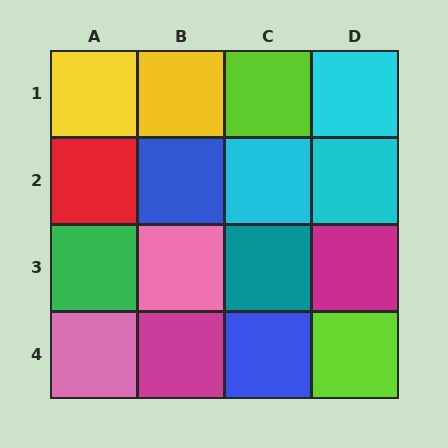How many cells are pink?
2 cells are pink.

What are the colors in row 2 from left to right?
Red, blue, cyan, cyan.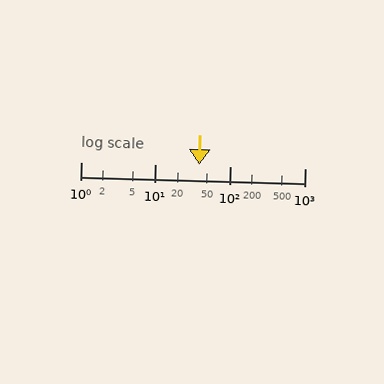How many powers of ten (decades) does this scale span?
The scale spans 3 decades, from 1 to 1000.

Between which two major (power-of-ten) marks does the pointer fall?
The pointer is between 10 and 100.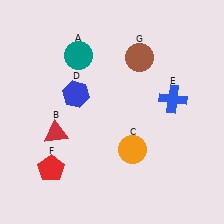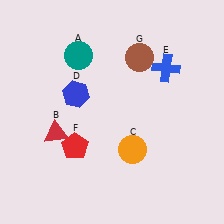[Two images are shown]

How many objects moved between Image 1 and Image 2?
2 objects moved between the two images.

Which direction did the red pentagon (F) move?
The red pentagon (F) moved right.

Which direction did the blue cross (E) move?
The blue cross (E) moved up.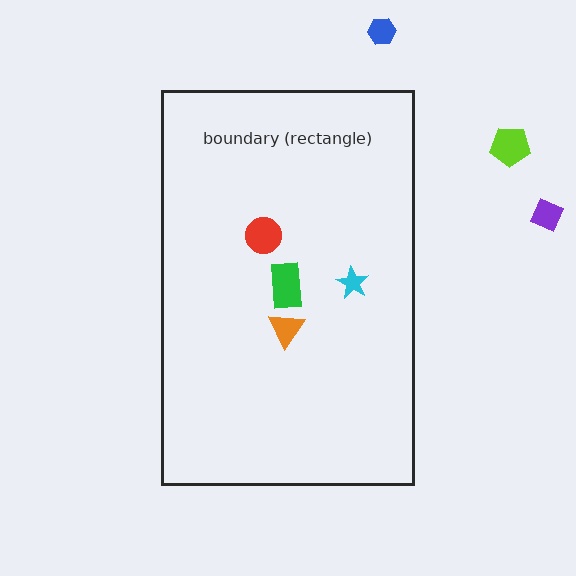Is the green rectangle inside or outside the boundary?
Inside.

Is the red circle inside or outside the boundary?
Inside.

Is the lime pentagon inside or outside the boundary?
Outside.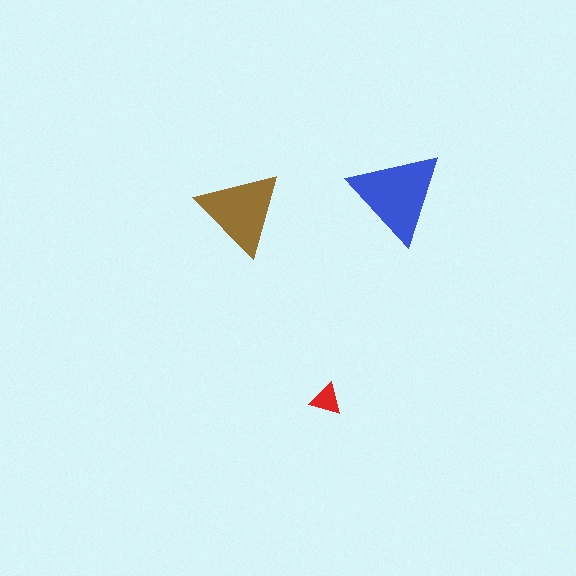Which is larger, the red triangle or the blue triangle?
The blue one.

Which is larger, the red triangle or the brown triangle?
The brown one.